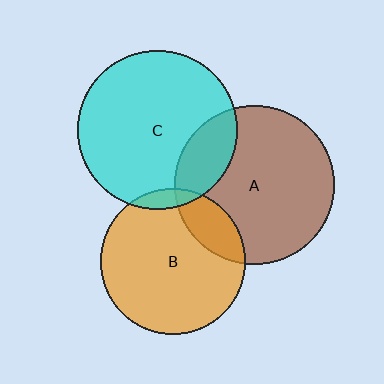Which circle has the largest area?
Circle C (cyan).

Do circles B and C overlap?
Yes.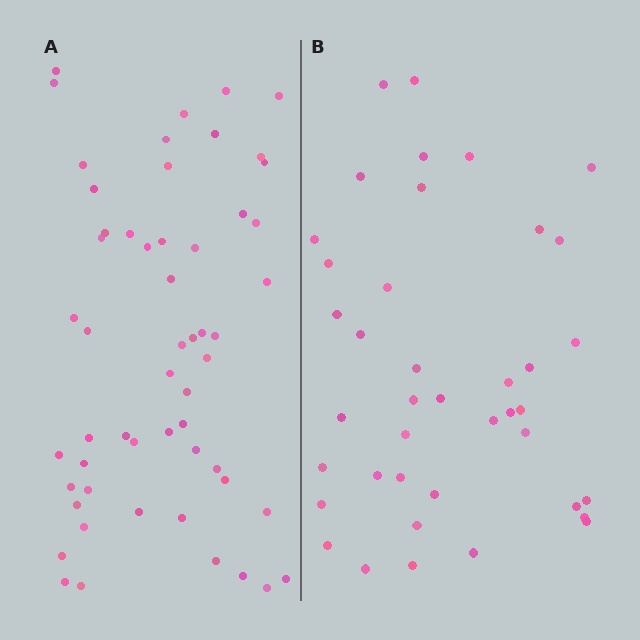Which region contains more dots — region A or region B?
Region A (the left region) has more dots.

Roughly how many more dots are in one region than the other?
Region A has approximately 15 more dots than region B.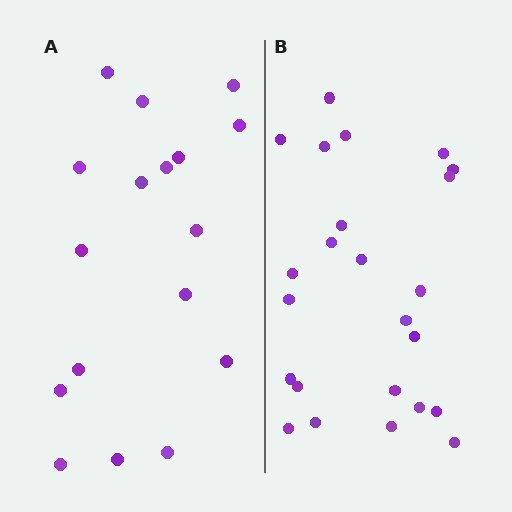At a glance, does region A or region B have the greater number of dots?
Region B (the right region) has more dots.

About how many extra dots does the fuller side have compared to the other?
Region B has roughly 8 or so more dots than region A.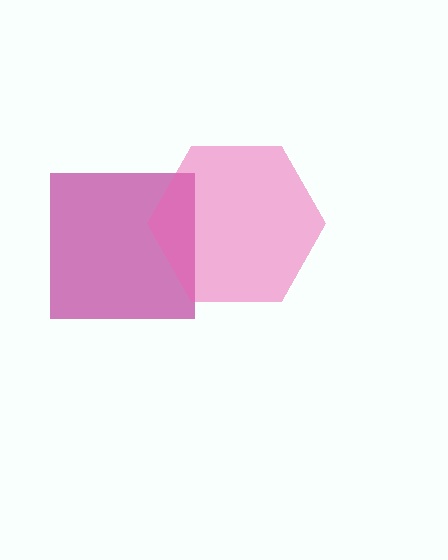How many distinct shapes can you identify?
There are 2 distinct shapes: a magenta square, a pink hexagon.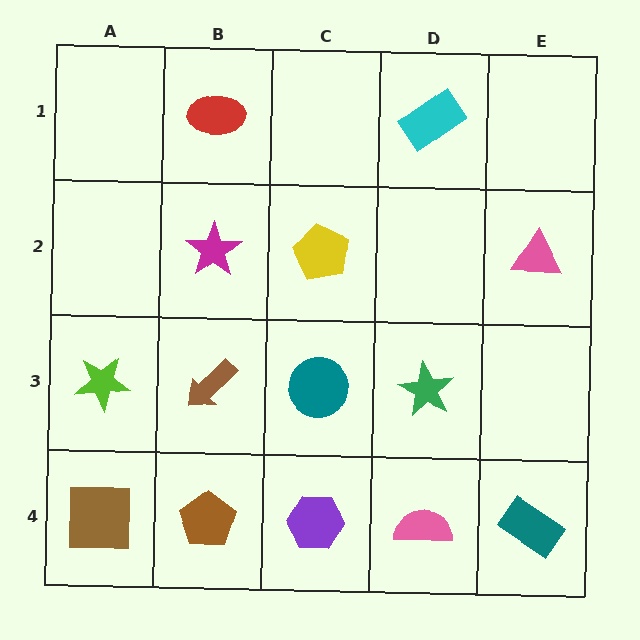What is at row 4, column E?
A teal rectangle.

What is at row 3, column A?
A lime star.